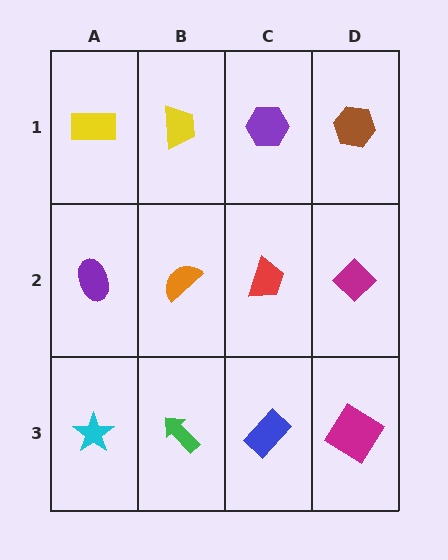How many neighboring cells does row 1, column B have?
3.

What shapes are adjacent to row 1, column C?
A red trapezoid (row 2, column C), a yellow trapezoid (row 1, column B), a brown hexagon (row 1, column D).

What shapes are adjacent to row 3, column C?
A red trapezoid (row 2, column C), a green arrow (row 3, column B), a magenta diamond (row 3, column D).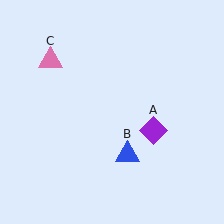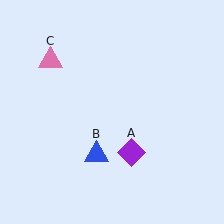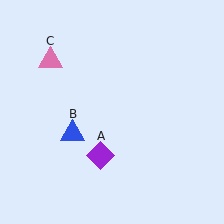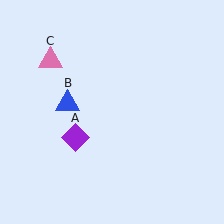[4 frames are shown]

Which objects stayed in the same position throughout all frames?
Pink triangle (object C) remained stationary.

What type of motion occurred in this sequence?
The purple diamond (object A), blue triangle (object B) rotated clockwise around the center of the scene.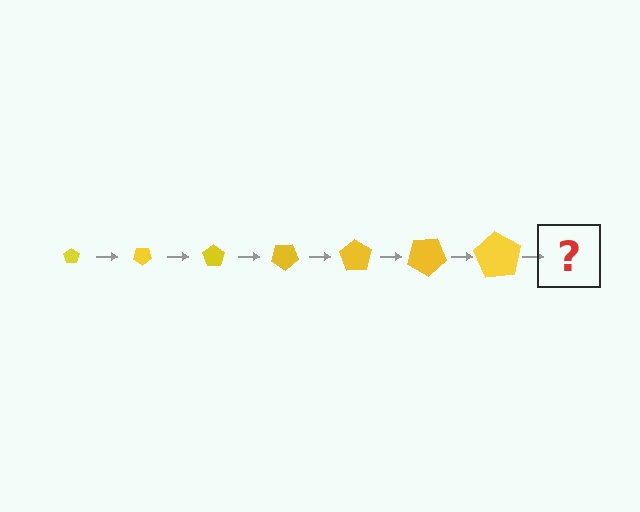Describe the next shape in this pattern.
It should be a pentagon, larger than the previous one and rotated 245 degrees from the start.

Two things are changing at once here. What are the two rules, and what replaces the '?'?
The two rules are that the pentagon grows larger each step and it rotates 35 degrees each step. The '?' should be a pentagon, larger than the previous one and rotated 245 degrees from the start.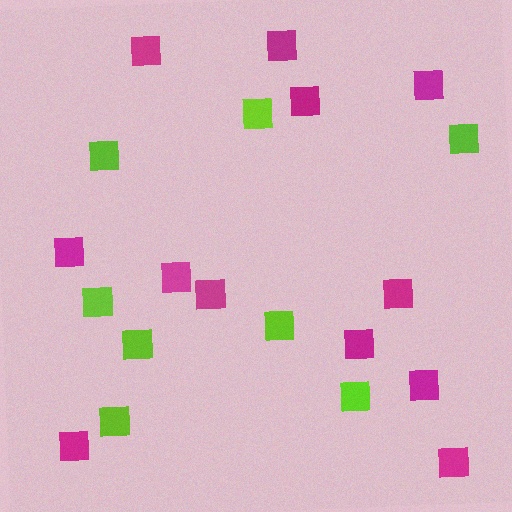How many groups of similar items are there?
There are 2 groups: one group of magenta squares (12) and one group of lime squares (8).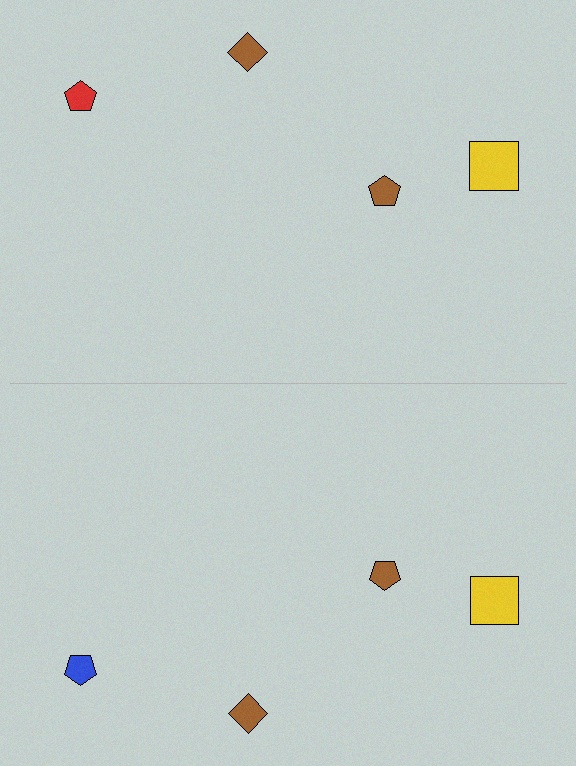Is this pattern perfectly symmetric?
No, the pattern is not perfectly symmetric. The blue pentagon on the bottom side breaks the symmetry — its mirror counterpart is red.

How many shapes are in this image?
There are 8 shapes in this image.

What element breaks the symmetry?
The blue pentagon on the bottom side breaks the symmetry — its mirror counterpart is red.